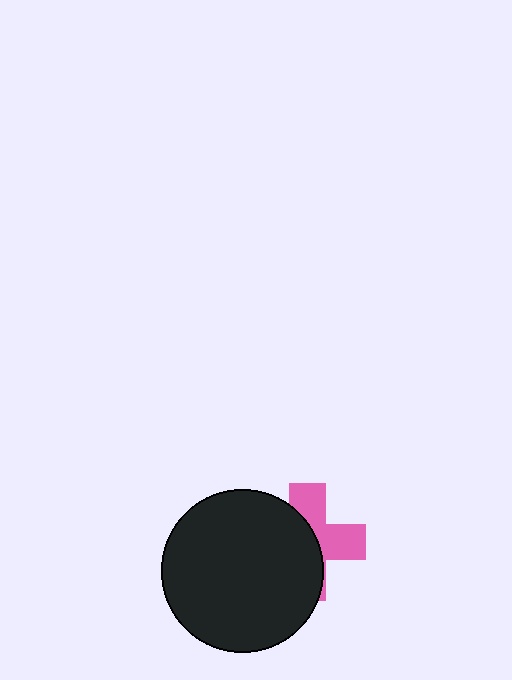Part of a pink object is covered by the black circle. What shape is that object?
It is a cross.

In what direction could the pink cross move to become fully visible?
The pink cross could move right. That would shift it out from behind the black circle entirely.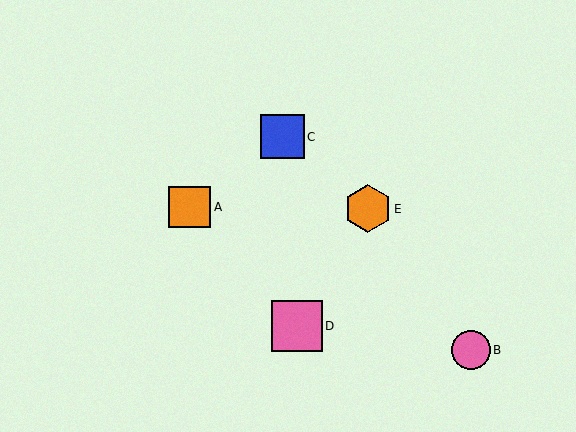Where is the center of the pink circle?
The center of the pink circle is at (471, 350).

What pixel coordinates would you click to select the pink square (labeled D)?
Click at (297, 326) to select the pink square D.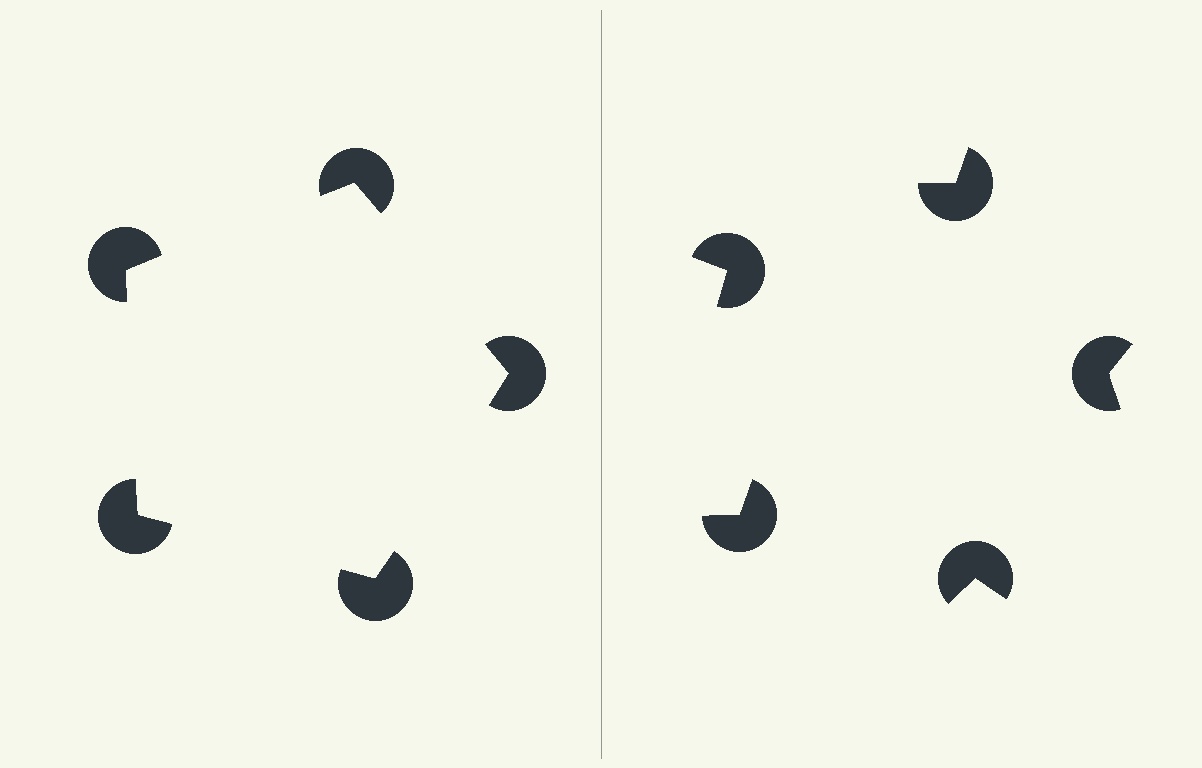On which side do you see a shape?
An illusory pentagon appears on the left side. On the right side the wedge cuts are rotated, so no coherent shape forms.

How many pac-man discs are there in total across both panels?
10 — 5 on each side.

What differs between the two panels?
The pac-man discs are positioned identically on both sides; only the wedge orientations differ. On the left they align to a pentagon; on the right they are misaligned.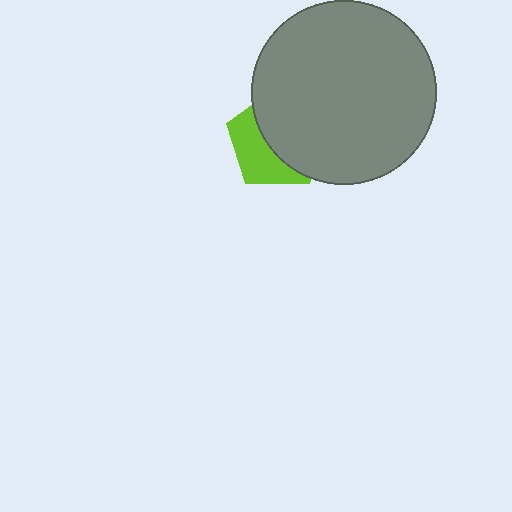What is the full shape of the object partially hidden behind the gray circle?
The partially hidden object is a lime pentagon.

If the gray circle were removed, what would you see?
You would see the complete lime pentagon.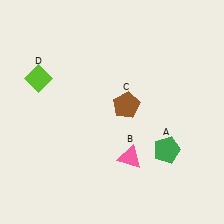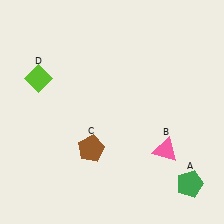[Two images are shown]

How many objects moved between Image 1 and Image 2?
3 objects moved between the two images.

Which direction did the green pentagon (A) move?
The green pentagon (A) moved down.